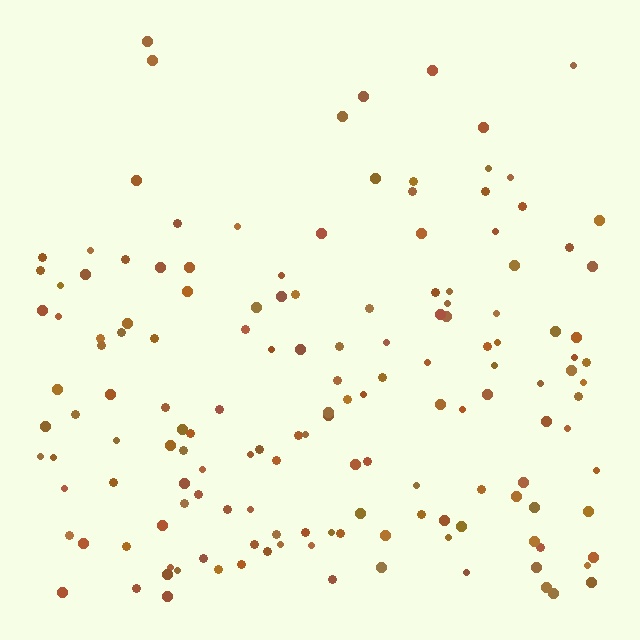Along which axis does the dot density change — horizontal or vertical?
Vertical.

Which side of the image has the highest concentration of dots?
The bottom.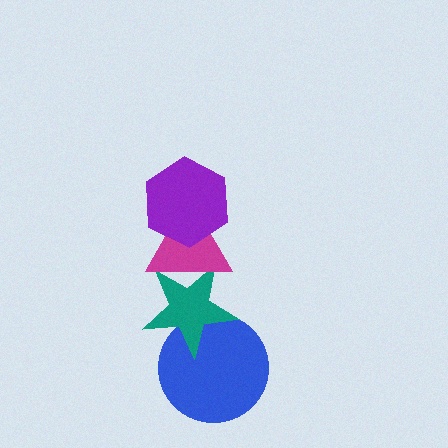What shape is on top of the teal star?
The magenta triangle is on top of the teal star.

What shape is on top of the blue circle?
The teal star is on top of the blue circle.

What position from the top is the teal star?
The teal star is 3rd from the top.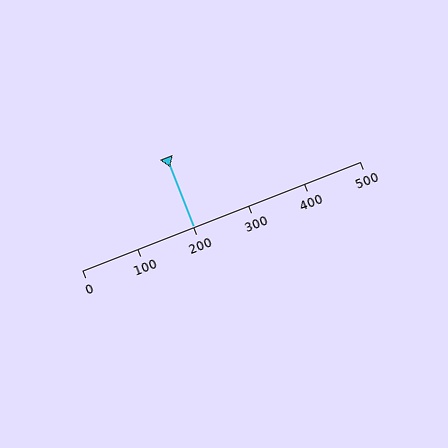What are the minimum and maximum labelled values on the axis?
The axis runs from 0 to 500.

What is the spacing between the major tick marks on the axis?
The major ticks are spaced 100 apart.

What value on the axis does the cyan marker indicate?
The marker indicates approximately 200.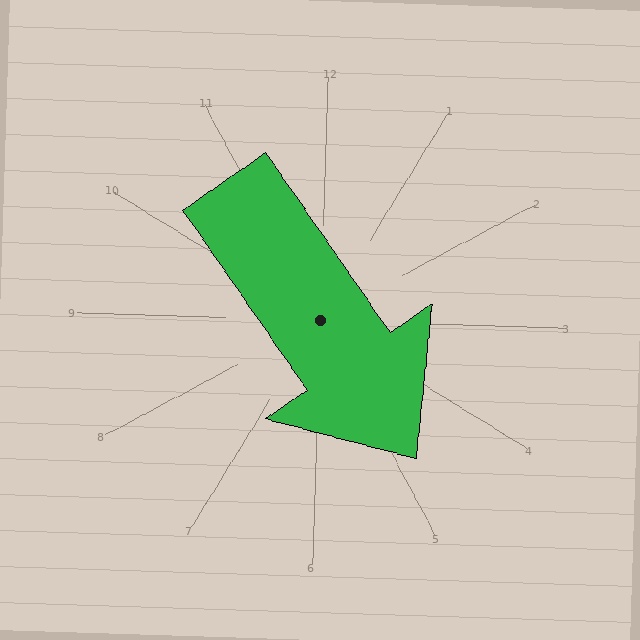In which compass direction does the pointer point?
Southeast.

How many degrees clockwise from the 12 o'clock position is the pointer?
Approximately 143 degrees.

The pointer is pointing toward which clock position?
Roughly 5 o'clock.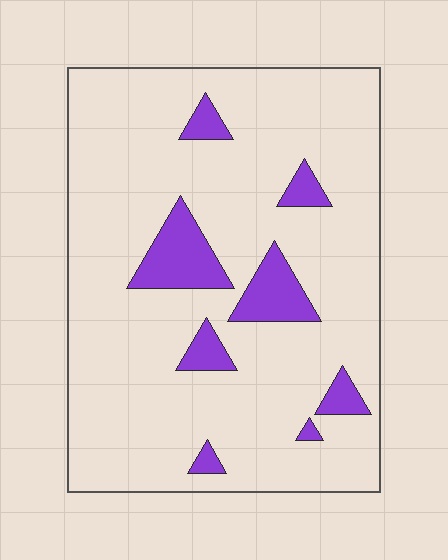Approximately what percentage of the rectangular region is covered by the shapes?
Approximately 10%.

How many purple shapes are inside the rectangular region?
8.